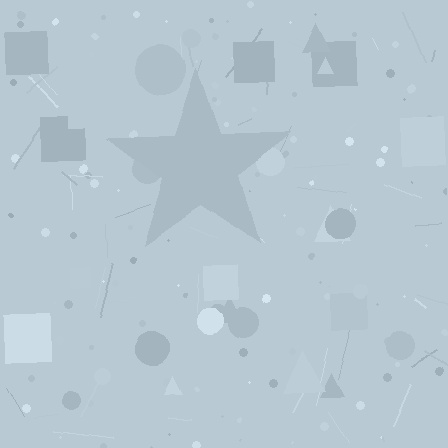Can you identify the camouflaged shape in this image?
The camouflaged shape is a star.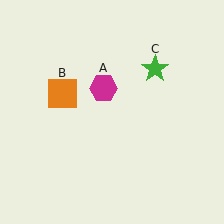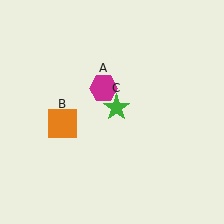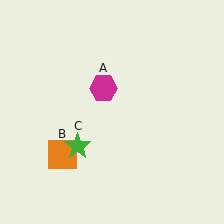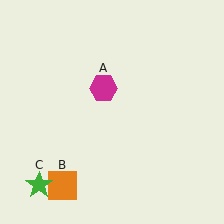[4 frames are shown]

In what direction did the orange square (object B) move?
The orange square (object B) moved down.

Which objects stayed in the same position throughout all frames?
Magenta hexagon (object A) remained stationary.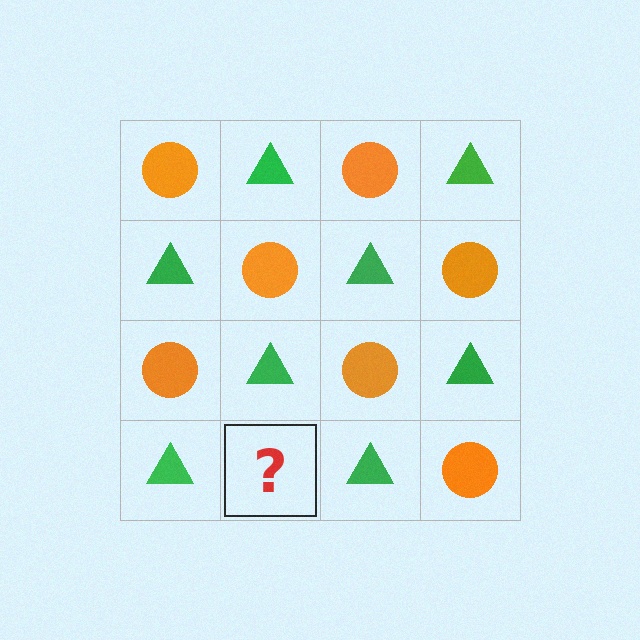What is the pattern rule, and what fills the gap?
The rule is that it alternates orange circle and green triangle in a checkerboard pattern. The gap should be filled with an orange circle.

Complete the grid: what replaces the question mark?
The question mark should be replaced with an orange circle.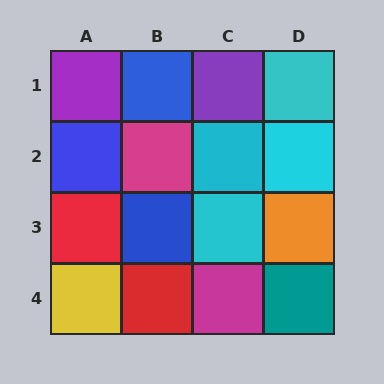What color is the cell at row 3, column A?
Red.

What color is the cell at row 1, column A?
Purple.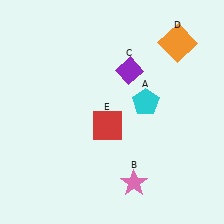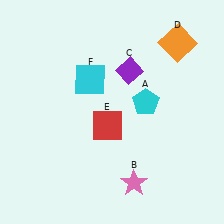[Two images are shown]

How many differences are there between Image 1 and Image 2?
There is 1 difference between the two images.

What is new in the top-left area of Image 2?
A cyan square (F) was added in the top-left area of Image 2.